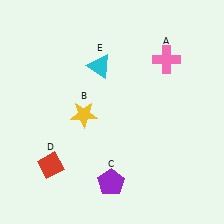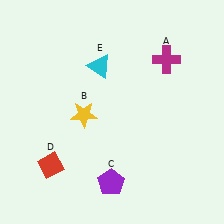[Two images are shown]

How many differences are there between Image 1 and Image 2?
There is 1 difference between the two images.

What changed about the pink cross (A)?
In Image 1, A is pink. In Image 2, it changed to magenta.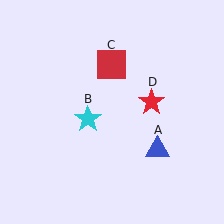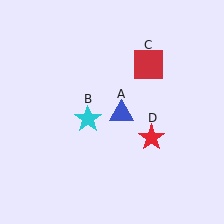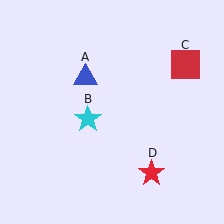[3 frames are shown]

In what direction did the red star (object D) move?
The red star (object D) moved down.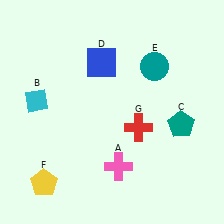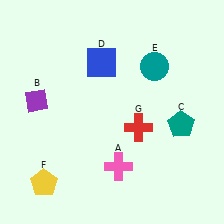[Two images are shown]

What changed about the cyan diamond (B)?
In Image 1, B is cyan. In Image 2, it changed to purple.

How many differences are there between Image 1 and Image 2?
There is 1 difference between the two images.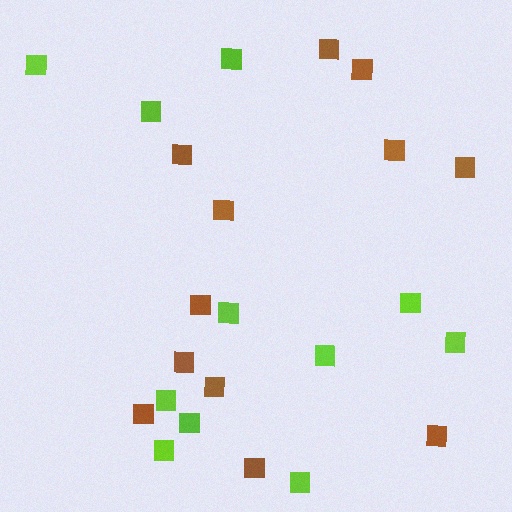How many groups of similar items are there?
There are 2 groups: one group of lime squares (11) and one group of brown squares (12).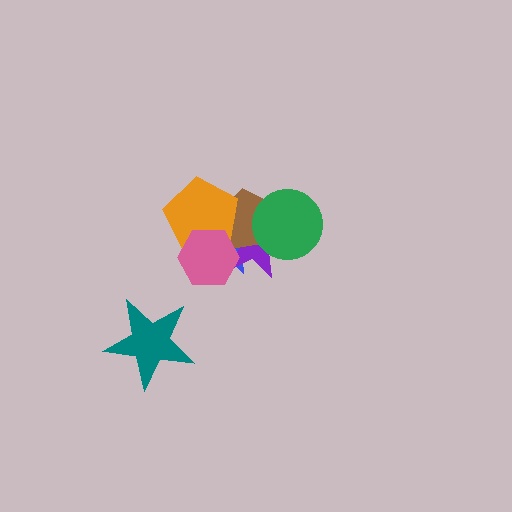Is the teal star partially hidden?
No, no other shape covers it.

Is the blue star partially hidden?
Yes, it is partially covered by another shape.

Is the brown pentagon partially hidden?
Yes, it is partially covered by another shape.